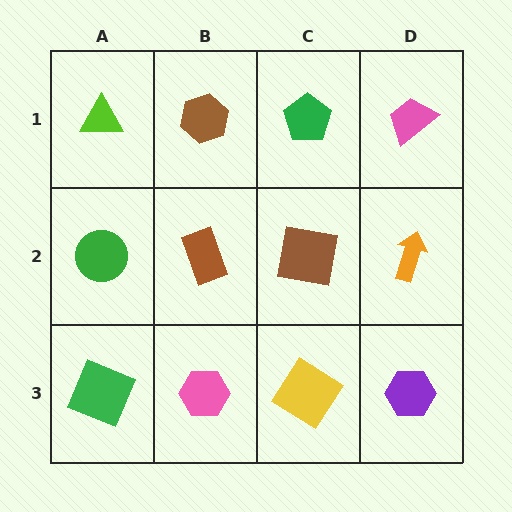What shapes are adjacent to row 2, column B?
A brown hexagon (row 1, column B), a pink hexagon (row 3, column B), a green circle (row 2, column A), a brown square (row 2, column C).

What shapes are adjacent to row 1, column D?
An orange arrow (row 2, column D), a green pentagon (row 1, column C).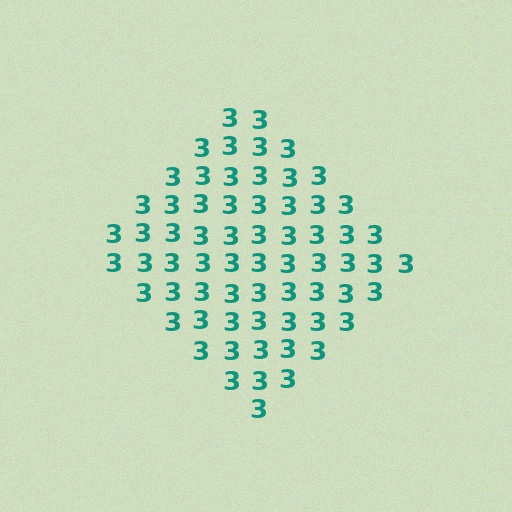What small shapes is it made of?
It is made of small digit 3's.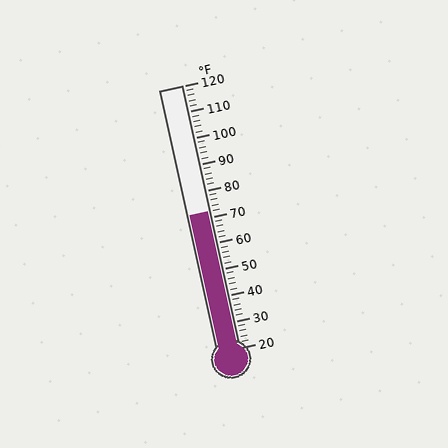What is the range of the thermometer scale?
The thermometer scale ranges from 20°F to 120°F.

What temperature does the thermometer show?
The thermometer shows approximately 72°F.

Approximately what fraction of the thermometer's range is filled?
The thermometer is filled to approximately 50% of its range.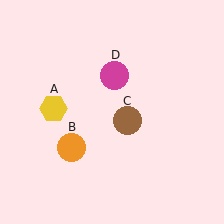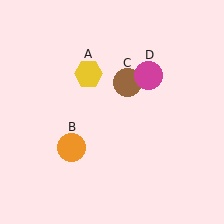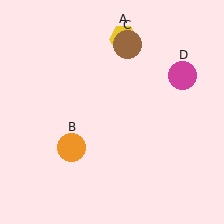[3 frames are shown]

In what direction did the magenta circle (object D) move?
The magenta circle (object D) moved right.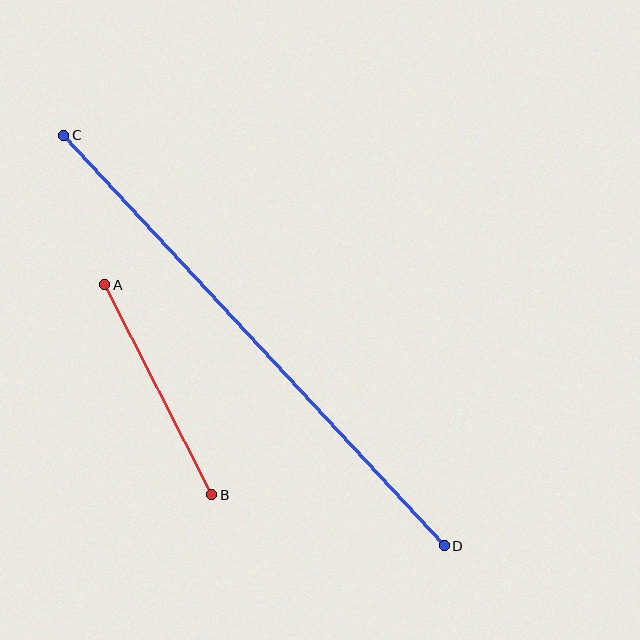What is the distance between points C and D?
The distance is approximately 559 pixels.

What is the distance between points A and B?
The distance is approximately 236 pixels.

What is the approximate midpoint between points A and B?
The midpoint is at approximately (158, 390) pixels.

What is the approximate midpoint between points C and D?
The midpoint is at approximately (254, 340) pixels.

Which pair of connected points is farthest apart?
Points C and D are farthest apart.